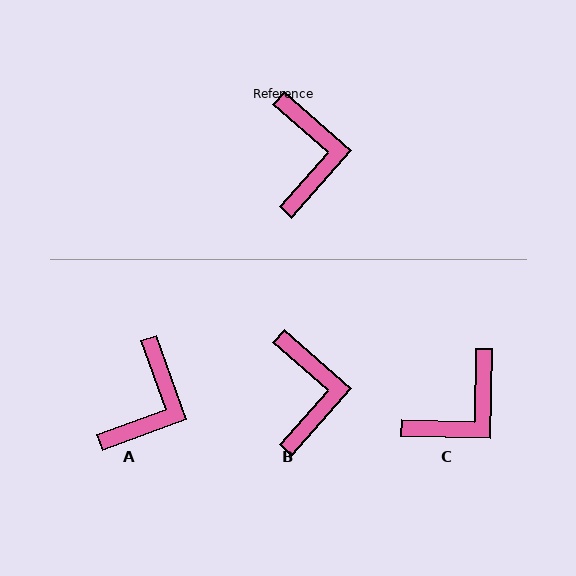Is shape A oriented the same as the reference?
No, it is off by about 28 degrees.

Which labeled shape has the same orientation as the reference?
B.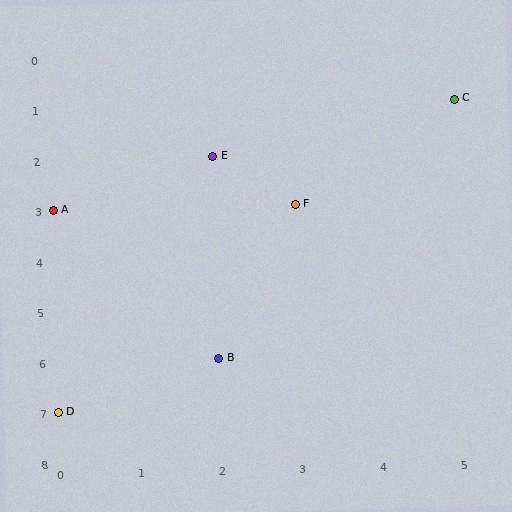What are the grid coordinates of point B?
Point B is at grid coordinates (2, 6).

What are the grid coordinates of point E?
Point E is at grid coordinates (2, 2).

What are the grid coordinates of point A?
Point A is at grid coordinates (0, 3).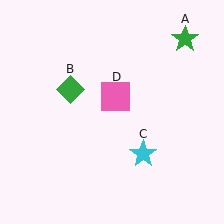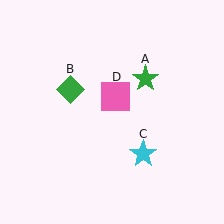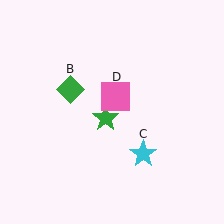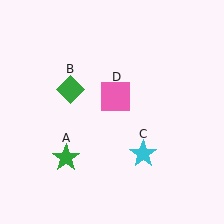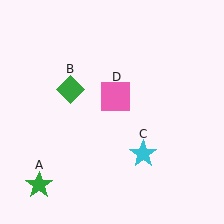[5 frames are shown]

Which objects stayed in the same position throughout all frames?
Green diamond (object B) and cyan star (object C) and pink square (object D) remained stationary.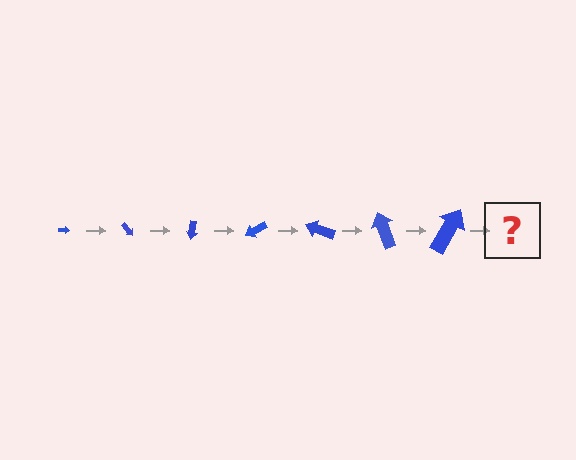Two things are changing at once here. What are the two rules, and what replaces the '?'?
The two rules are that the arrow grows larger each step and it rotates 50 degrees each step. The '?' should be an arrow, larger than the previous one and rotated 350 degrees from the start.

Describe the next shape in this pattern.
It should be an arrow, larger than the previous one and rotated 350 degrees from the start.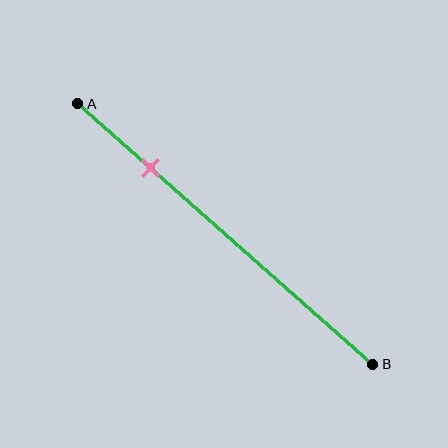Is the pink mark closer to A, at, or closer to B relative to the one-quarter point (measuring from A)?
The pink mark is approximately at the one-quarter point of segment AB.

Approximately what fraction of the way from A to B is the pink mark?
The pink mark is approximately 25% of the way from A to B.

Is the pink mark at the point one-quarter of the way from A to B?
Yes, the mark is approximately at the one-quarter point.